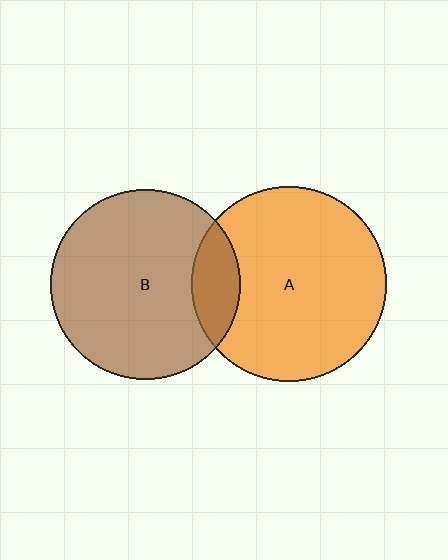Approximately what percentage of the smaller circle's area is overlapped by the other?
Approximately 15%.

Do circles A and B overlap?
Yes.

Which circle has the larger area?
Circle A (orange).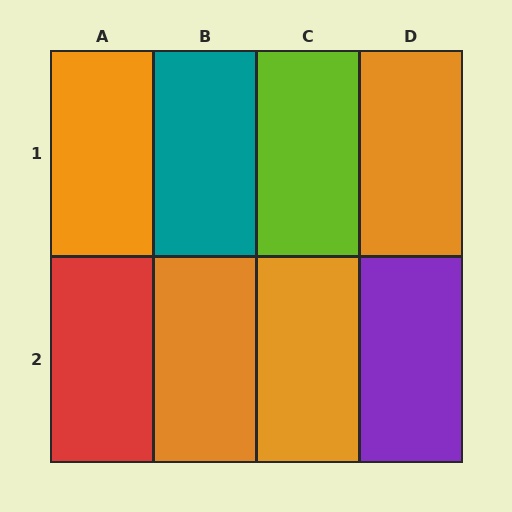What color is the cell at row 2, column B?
Orange.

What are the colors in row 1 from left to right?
Orange, teal, lime, orange.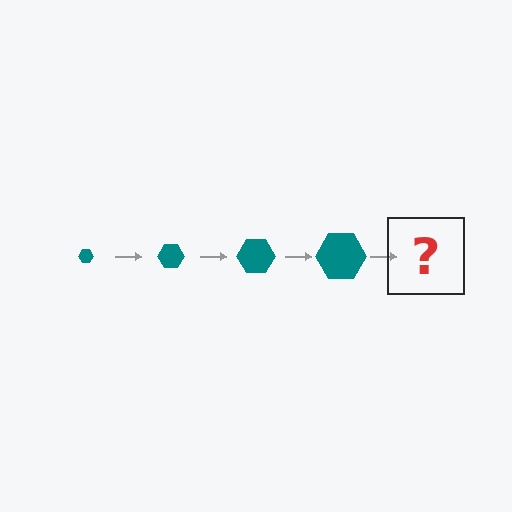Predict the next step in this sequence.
The next step is a teal hexagon, larger than the previous one.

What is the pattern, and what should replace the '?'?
The pattern is that the hexagon gets progressively larger each step. The '?' should be a teal hexagon, larger than the previous one.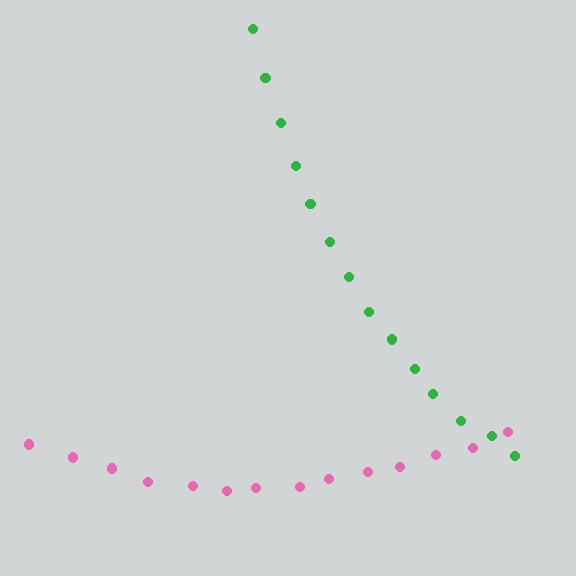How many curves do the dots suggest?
There are 2 distinct paths.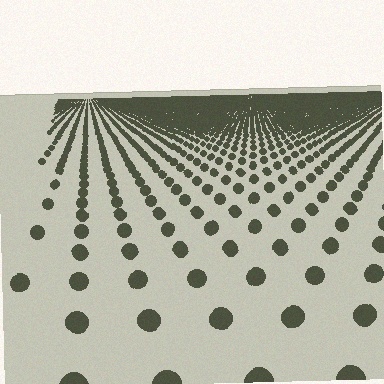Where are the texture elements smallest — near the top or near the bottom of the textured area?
Near the top.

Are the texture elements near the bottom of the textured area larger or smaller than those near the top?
Larger. Near the bottom, elements are closer to the viewer and appear at a bigger on-screen size.